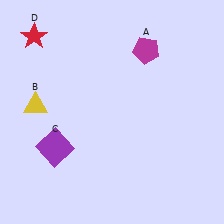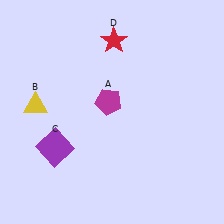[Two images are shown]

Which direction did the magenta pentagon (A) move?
The magenta pentagon (A) moved down.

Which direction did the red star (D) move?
The red star (D) moved right.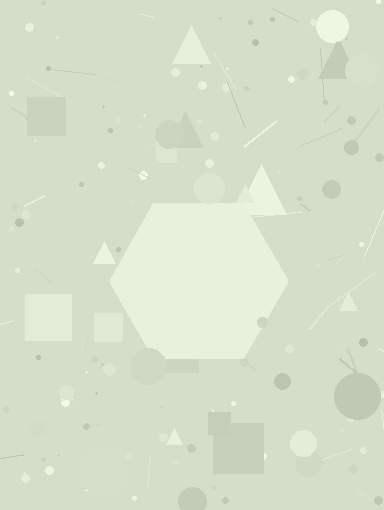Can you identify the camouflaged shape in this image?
The camouflaged shape is a hexagon.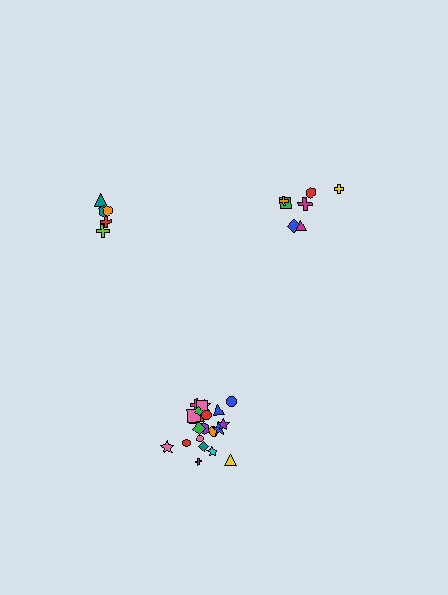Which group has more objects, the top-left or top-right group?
The top-right group.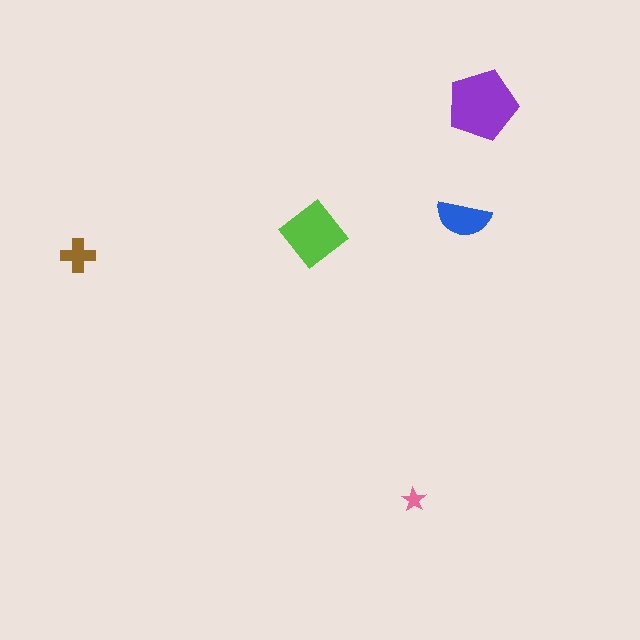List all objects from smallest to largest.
The pink star, the brown cross, the blue semicircle, the lime diamond, the purple pentagon.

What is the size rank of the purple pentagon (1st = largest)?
1st.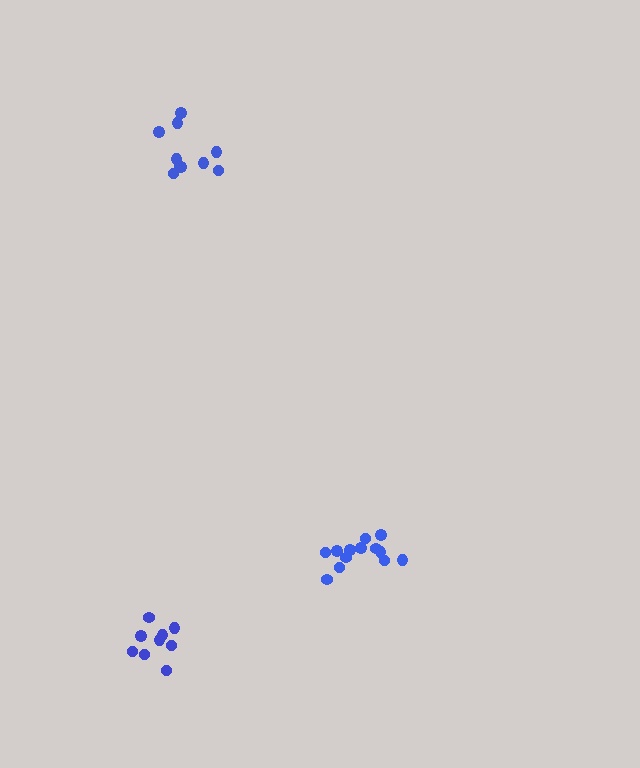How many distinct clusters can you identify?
There are 3 distinct clusters.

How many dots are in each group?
Group 1: 10 dots, Group 2: 13 dots, Group 3: 9 dots (32 total).